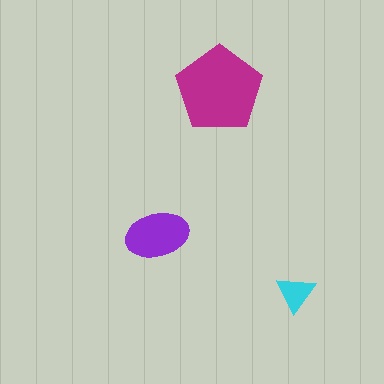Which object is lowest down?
The cyan triangle is bottommost.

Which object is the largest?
The magenta pentagon.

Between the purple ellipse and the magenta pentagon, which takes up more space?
The magenta pentagon.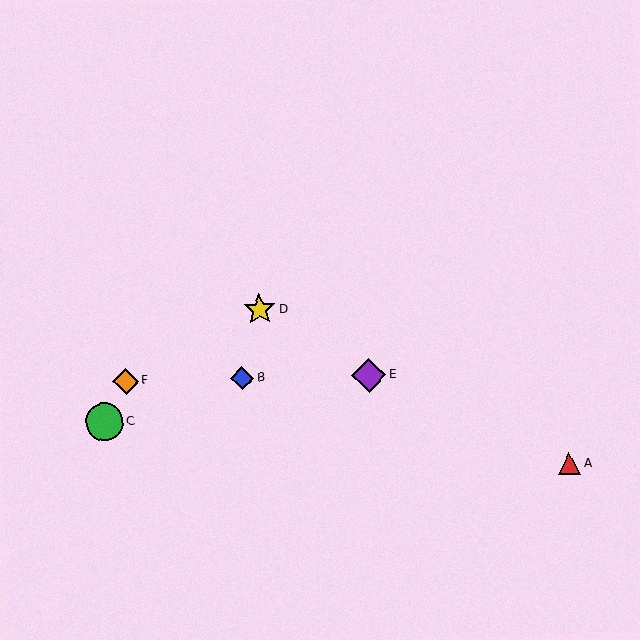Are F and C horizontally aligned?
No, F is at y≈381 and C is at y≈422.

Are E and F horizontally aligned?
Yes, both are at y≈375.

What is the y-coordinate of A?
Object A is at y≈463.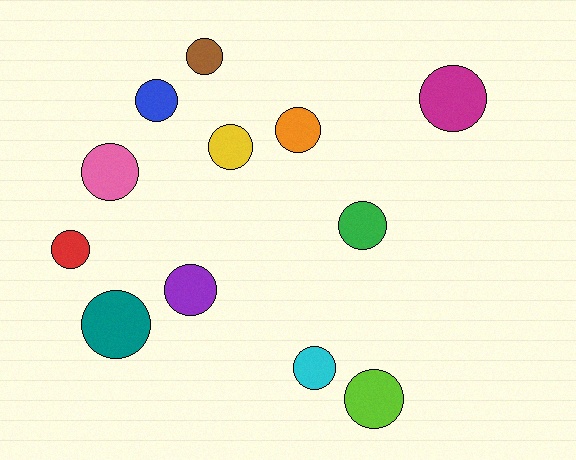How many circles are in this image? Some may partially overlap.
There are 12 circles.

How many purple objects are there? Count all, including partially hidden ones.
There is 1 purple object.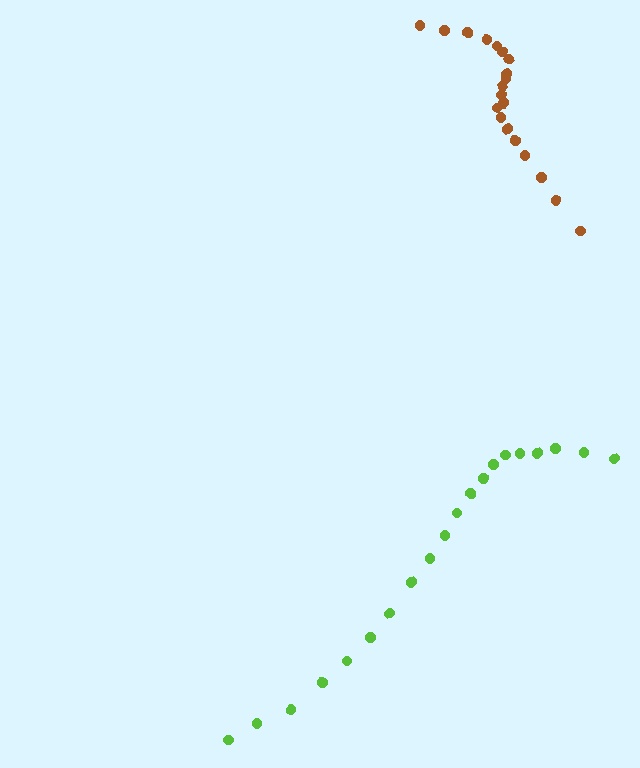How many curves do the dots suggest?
There are 2 distinct paths.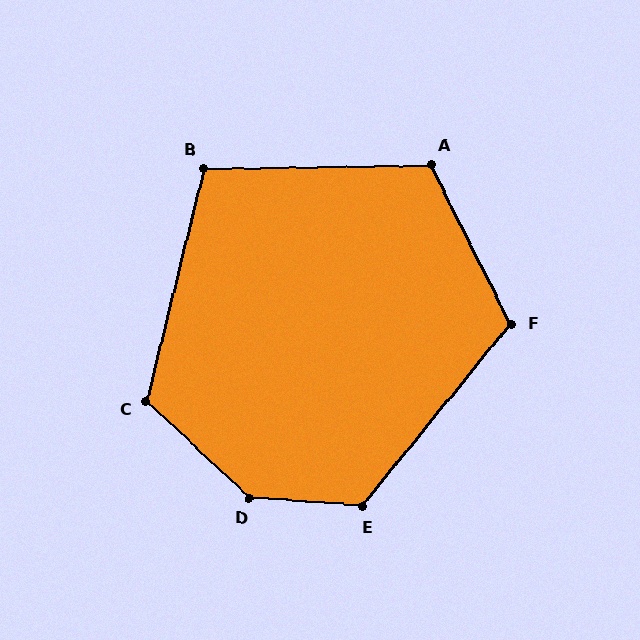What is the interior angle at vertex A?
Approximately 116 degrees (obtuse).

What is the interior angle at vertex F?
Approximately 114 degrees (obtuse).